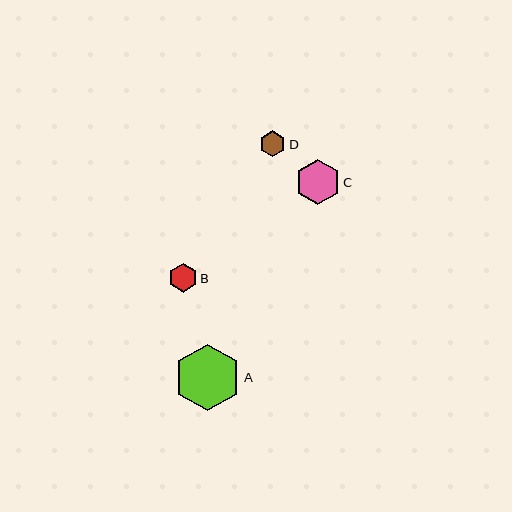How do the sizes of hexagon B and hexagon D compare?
Hexagon B and hexagon D are approximately the same size.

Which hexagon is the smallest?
Hexagon D is the smallest with a size of approximately 26 pixels.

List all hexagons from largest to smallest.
From largest to smallest: A, C, B, D.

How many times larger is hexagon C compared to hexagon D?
Hexagon C is approximately 1.7 times the size of hexagon D.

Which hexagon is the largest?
Hexagon A is the largest with a size of approximately 67 pixels.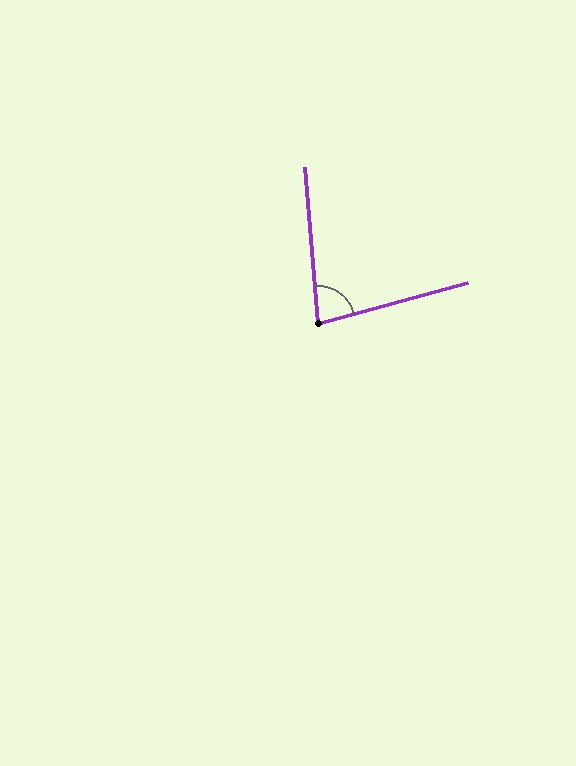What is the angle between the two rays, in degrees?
Approximately 80 degrees.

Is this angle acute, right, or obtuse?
It is acute.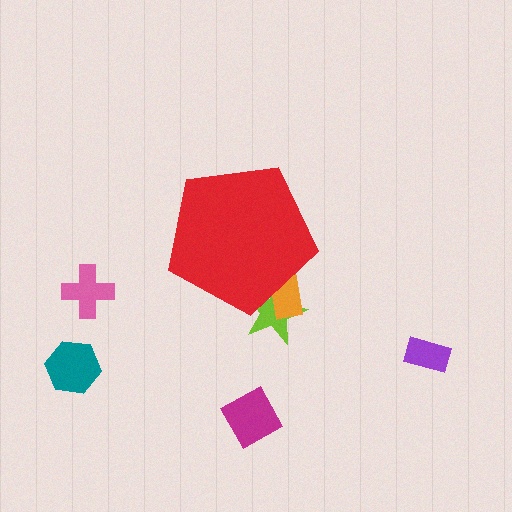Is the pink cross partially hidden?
No, the pink cross is fully visible.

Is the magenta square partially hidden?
No, the magenta square is fully visible.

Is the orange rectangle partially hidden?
Yes, the orange rectangle is partially hidden behind the red pentagon.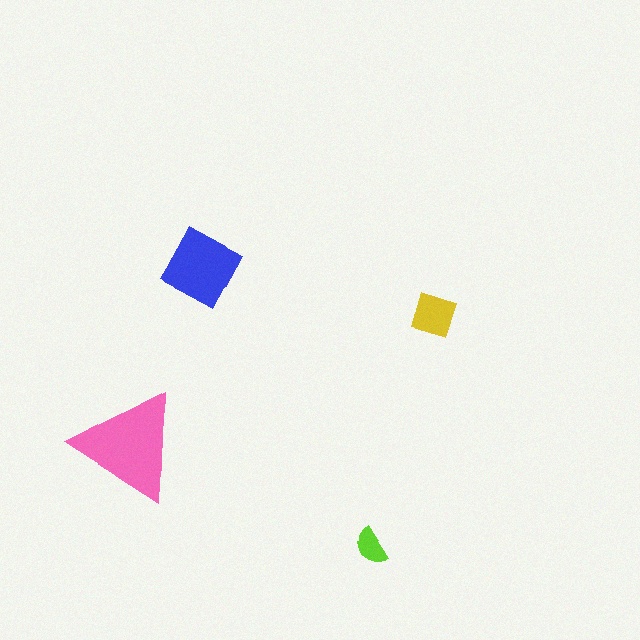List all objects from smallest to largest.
The lime semicircle, the yellow diamond, the blue square, the pink triangle.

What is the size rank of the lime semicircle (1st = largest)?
4th.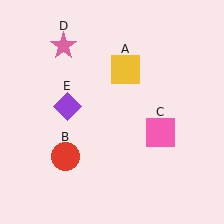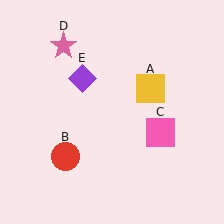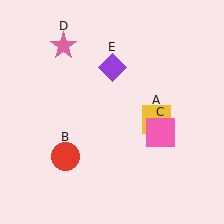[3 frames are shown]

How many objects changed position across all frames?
2 objects changed position: yellow square (object A), purple diamond (object E).